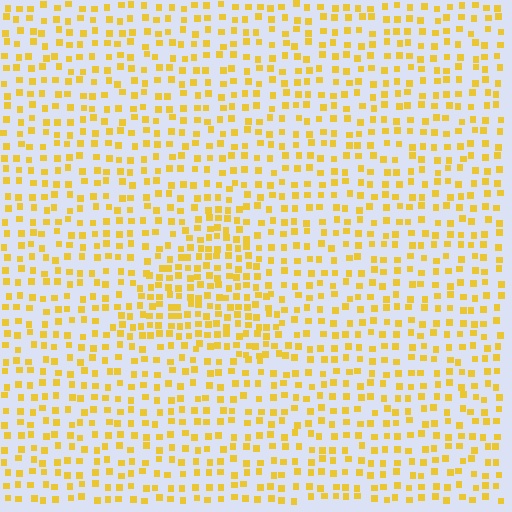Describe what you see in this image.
The image contains small yellow elements arranged at two different densities. A triangle-shaped region is visible where the elements are more densely packed than the surrounding area.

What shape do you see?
I see a triangle.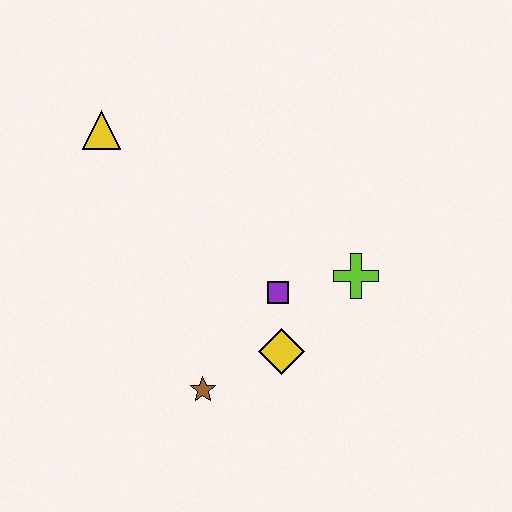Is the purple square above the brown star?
Yes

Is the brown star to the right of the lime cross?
No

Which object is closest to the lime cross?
The purple square is closest to the lime cross.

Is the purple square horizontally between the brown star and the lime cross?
Yes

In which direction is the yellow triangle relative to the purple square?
The yellow triangle is to the left of the purple square.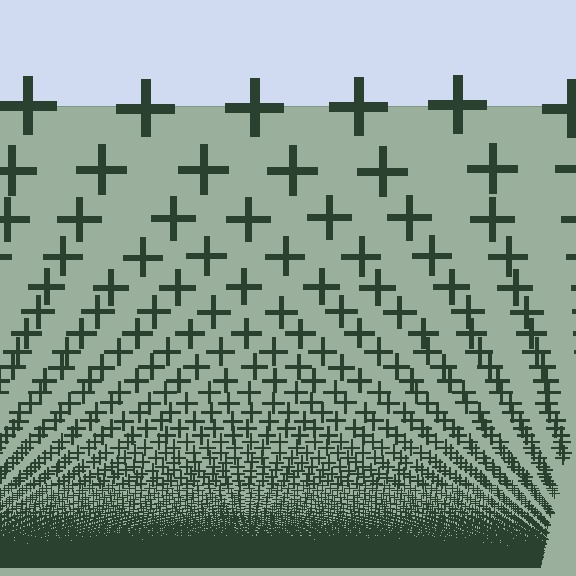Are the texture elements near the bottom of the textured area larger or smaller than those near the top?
Smaller. The gradient is inverted — elements near the bottom are smaller and denser.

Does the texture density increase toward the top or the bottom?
Density increases toward the bottom.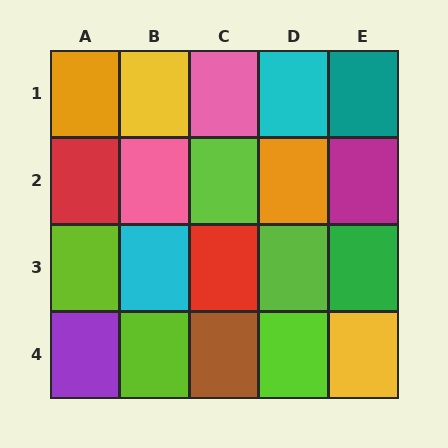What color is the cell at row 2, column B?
Pink.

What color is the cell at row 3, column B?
Cyan.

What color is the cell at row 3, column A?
Lime.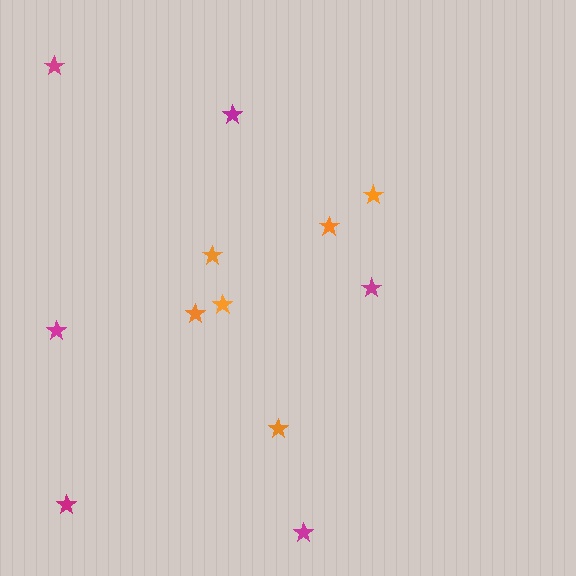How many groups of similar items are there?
There are 2 groups: one group of orange stars (6) and one group of magenta stars (6).